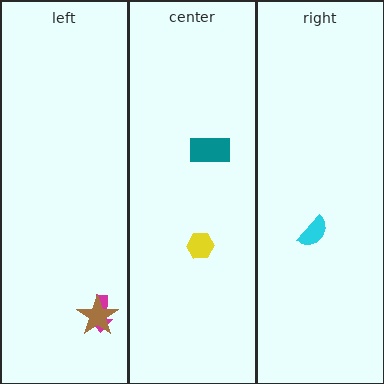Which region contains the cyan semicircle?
The right region.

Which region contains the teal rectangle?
The center region.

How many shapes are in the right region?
1.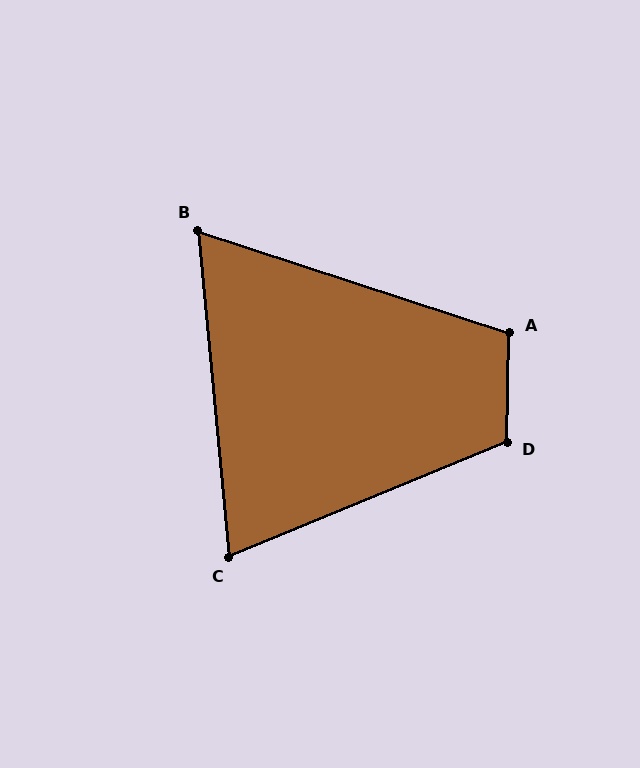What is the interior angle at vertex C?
Approximately 73 degrees (acute).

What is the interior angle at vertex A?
Approximately 107 degrees (obtuse).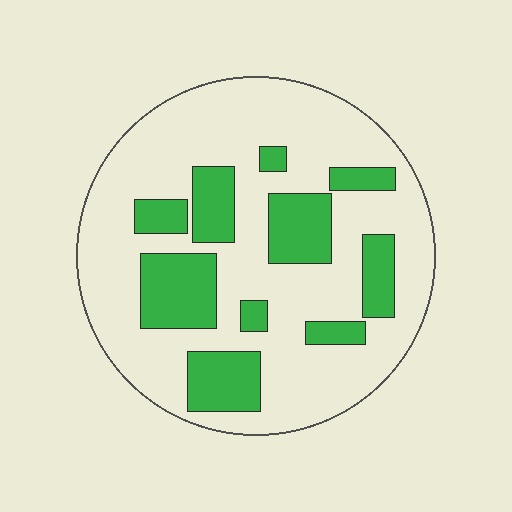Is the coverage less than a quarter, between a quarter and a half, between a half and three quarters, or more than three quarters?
Between a quarter and a half.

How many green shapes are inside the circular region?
10.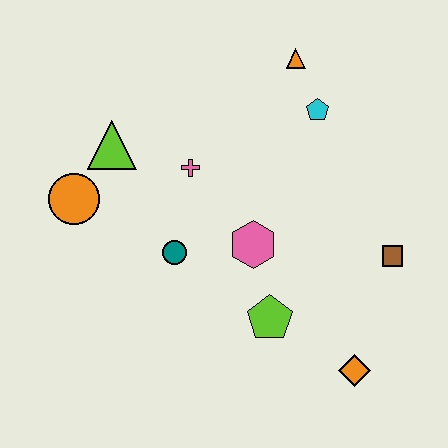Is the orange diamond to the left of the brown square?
Yes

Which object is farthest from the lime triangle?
The orange diamond is farthest from the lime triangle.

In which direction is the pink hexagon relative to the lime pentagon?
The pink hexagon is above the lime pentagon.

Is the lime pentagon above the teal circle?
No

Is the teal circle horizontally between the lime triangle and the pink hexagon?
Yes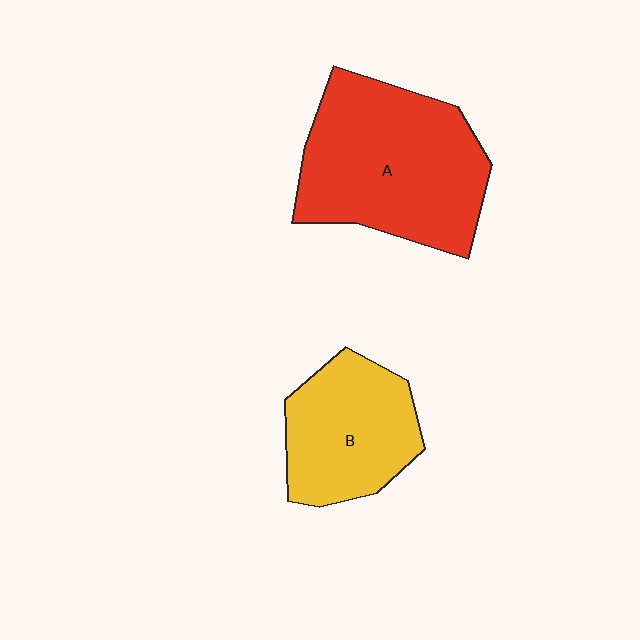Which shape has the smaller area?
Shape B (yellow).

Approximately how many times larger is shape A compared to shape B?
Approximately 1.6 times.